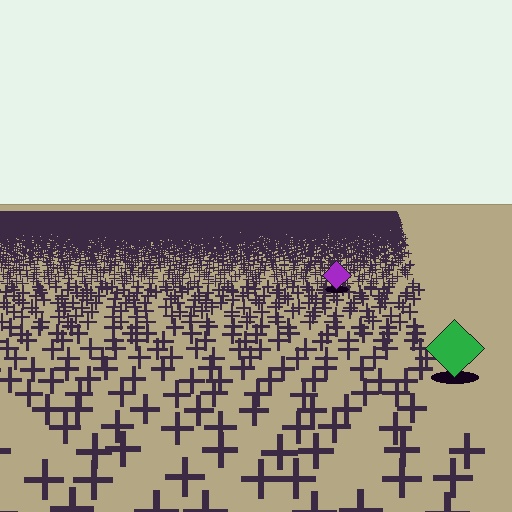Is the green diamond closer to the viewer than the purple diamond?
Yes. The green diamond is closer — you can tell from the texture gradient: the ground texture is coarser near it.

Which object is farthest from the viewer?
The purple diamond is farthest from the viewer. It appears smaller and the ground texture around it is denser.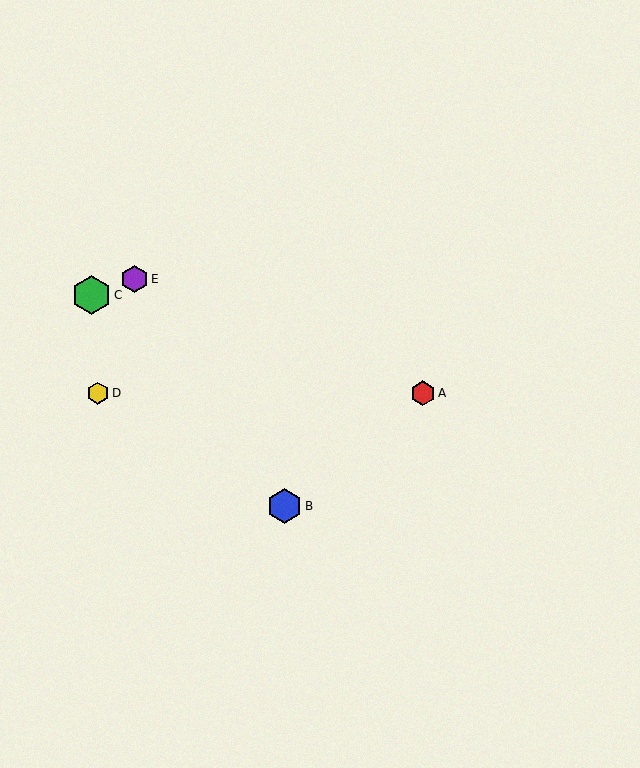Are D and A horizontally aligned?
Yes, both are at y≈393.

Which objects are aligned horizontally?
Objects A, D are aligned horizontally.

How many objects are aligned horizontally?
2 objects (A, D) are aligned horizontally.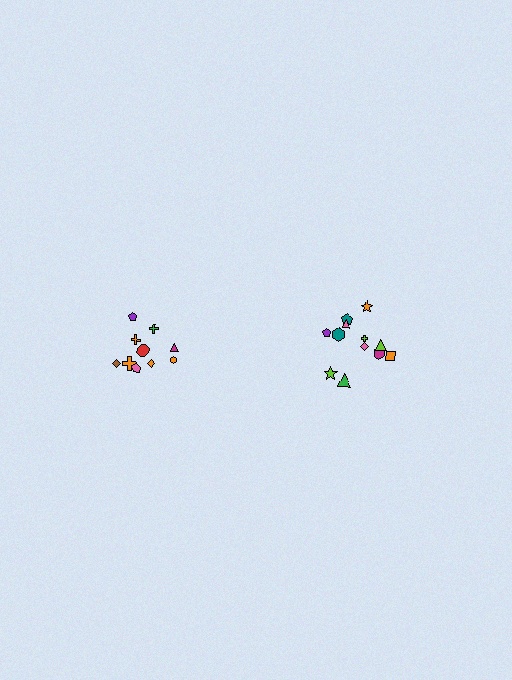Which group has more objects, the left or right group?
The right group.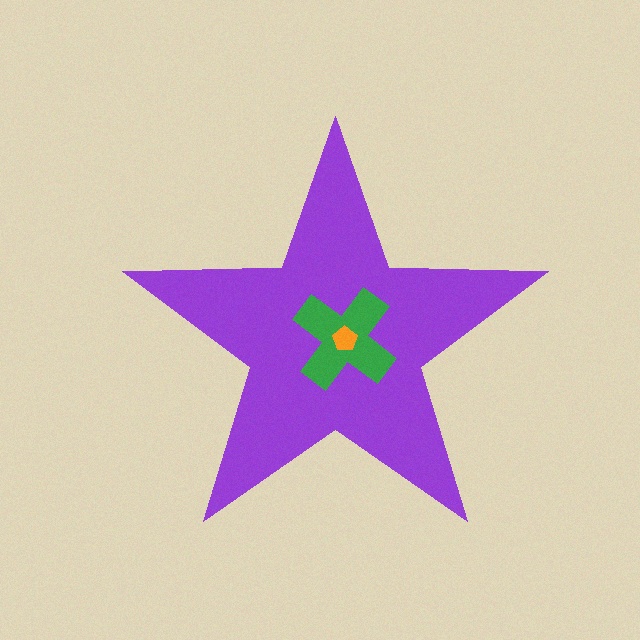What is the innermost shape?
The orange pentagon.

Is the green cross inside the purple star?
Yes.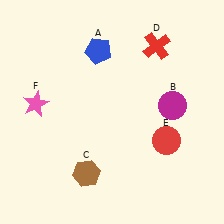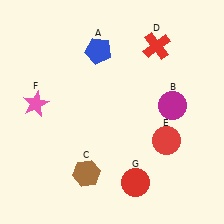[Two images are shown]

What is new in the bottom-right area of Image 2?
A red circle (G) was added in the bottom-right area of Image 2.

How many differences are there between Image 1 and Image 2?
There is 1 difference between the two images.